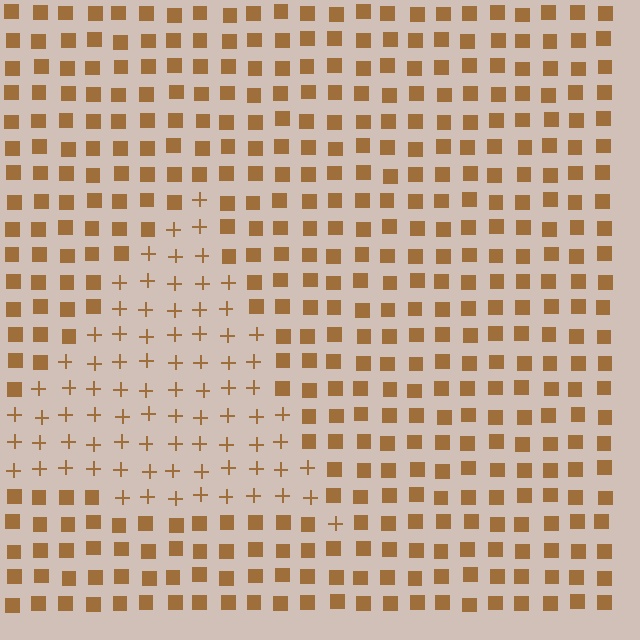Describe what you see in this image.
The image is filled with small brown elements arranged in a uniform grid. A triangle-shaped region contains plus signs, while the surrounding area contains squares. The boundary is defined purely by the change in element shape.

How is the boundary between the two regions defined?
The boundary is defined by a change in element shape: plus signs inside vs. squares outside. All elements share the same color and spacing.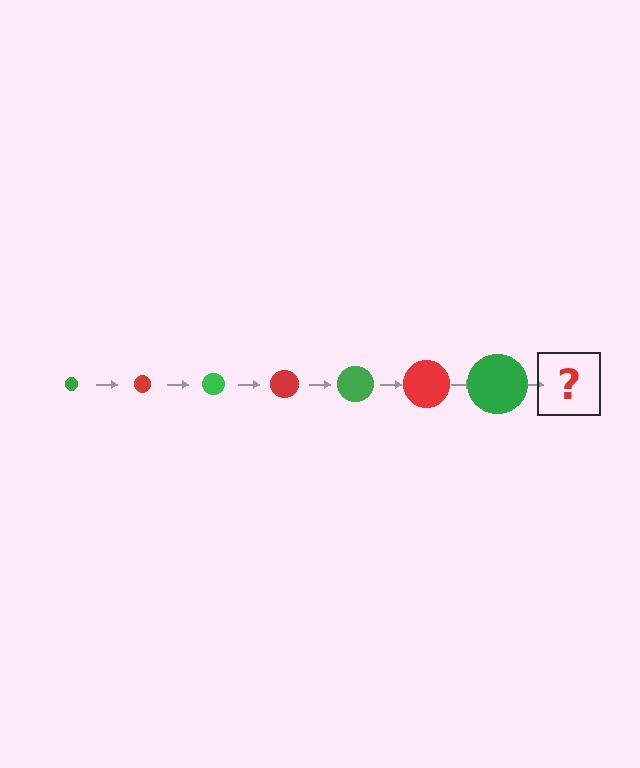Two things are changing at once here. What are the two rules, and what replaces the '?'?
The two rules are that the circle grows larger each step and the color cycles through green and red. The '?' should be a red circle, larger than the previous one.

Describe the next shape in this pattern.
It should be a red circle, larger than the previous one.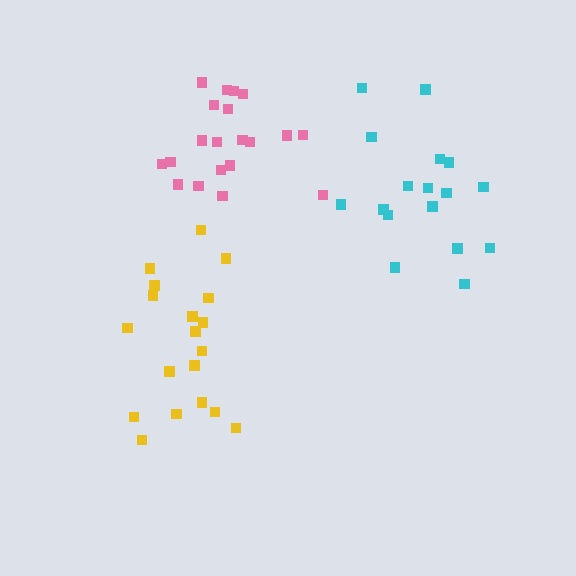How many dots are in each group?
Group 1: 17 dots, Group 2: 20 dots, Group 3: 19 dots (56 total).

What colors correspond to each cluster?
The clusters are colored: cyan, pink, yellow.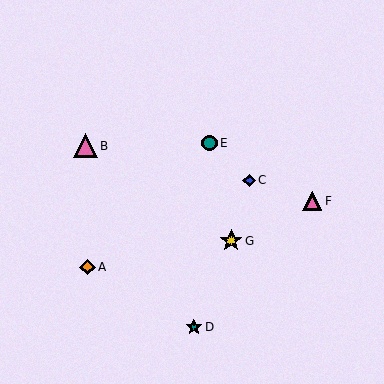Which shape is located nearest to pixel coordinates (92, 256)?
The orange diamond (labeled A) at (87, 267) is nearest to that location.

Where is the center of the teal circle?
The center of the teal circle is at (210, 143).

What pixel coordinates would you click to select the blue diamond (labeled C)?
Click at (249, 180) to select the blue diamond C.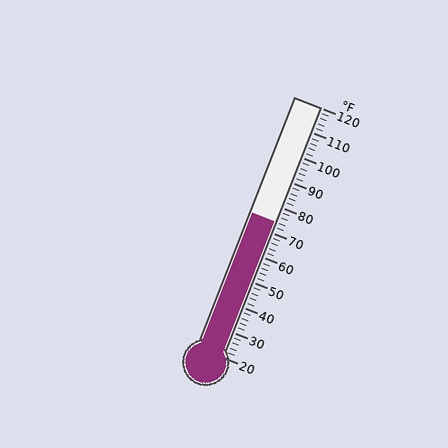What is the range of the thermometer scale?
The thermometer scale ranges from 20°F to 120°F.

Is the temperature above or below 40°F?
The temperature is above 40°F.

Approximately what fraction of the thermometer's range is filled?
The thermometer is filled to approximately 55% of its range.